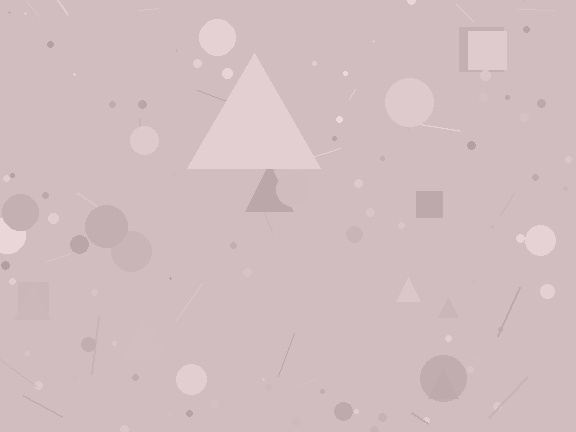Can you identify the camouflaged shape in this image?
The camouflaged shape is a triangle.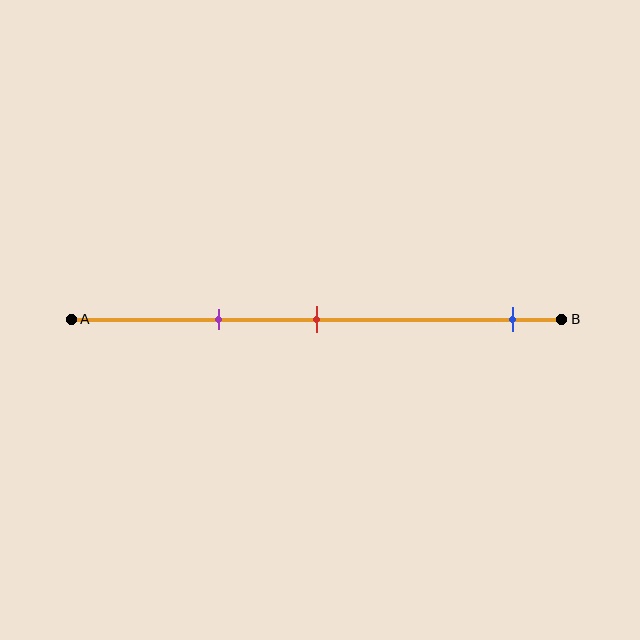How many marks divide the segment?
There are 3 marks dividing the segment.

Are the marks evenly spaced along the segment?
No, the marks are not evenly spaced.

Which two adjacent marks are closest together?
The purple and red marks are the closest adjacent pair.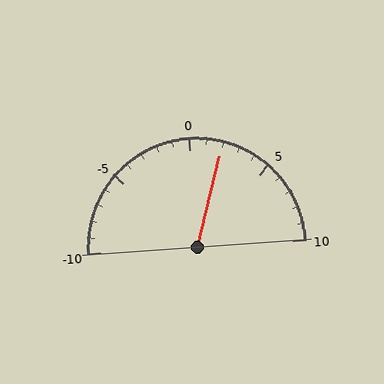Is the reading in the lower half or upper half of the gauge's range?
The reading is in the upper half of the range (-10 to 10).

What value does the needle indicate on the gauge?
The needle indicates approximately 2.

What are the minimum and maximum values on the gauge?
The gauge ranges from -10 to 10.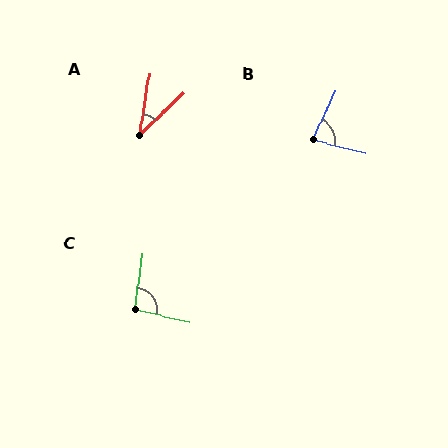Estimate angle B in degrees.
Approximately 81 degrees.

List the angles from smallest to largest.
A (37°), B (81°), C (95°).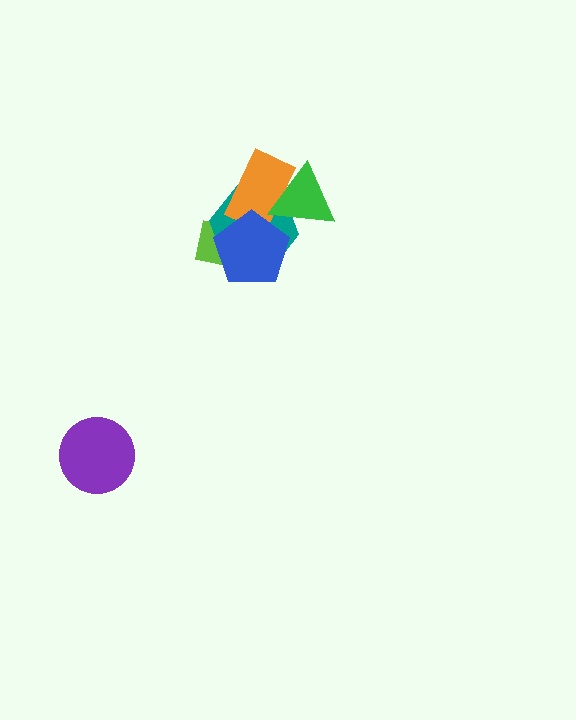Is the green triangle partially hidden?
No, no other shape covers it.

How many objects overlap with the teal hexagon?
4 objects overlap with the teal hexagon.